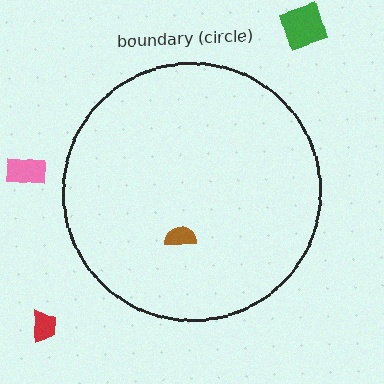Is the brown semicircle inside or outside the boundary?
Inside.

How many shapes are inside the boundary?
1 inside, 3 outside.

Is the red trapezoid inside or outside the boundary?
Outside.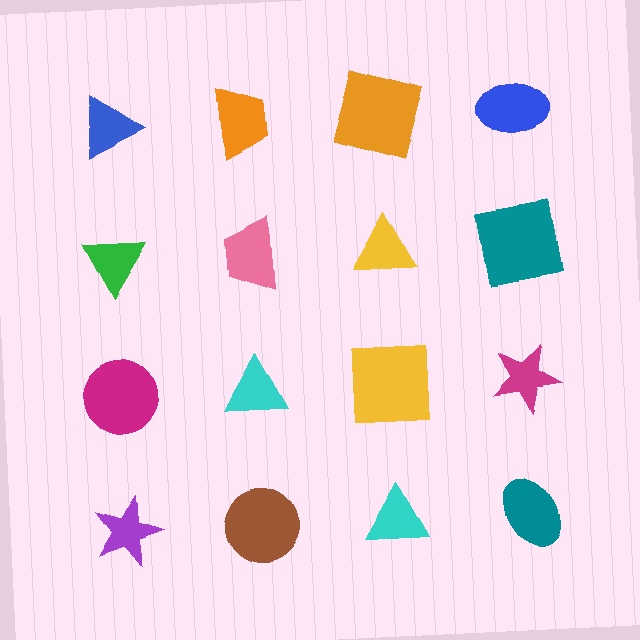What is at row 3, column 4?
A magenta star.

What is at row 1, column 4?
A blue ellipse.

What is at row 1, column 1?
A blue triangle.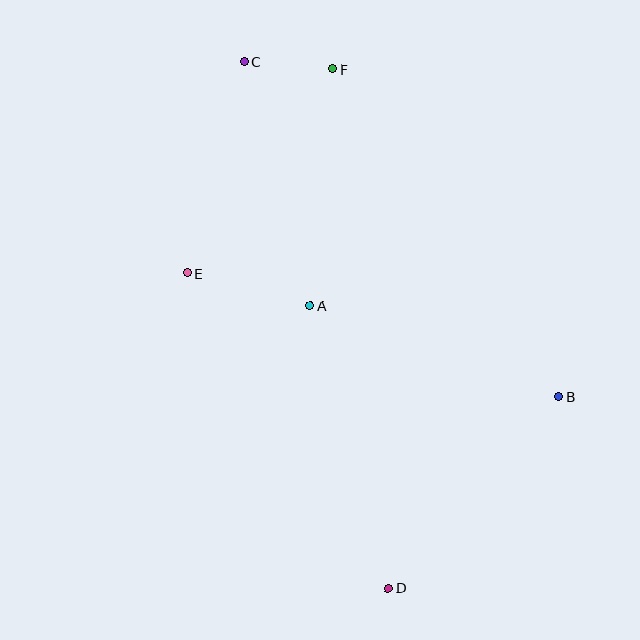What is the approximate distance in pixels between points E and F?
The distance between E and F is approximately 250 pixels.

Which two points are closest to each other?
Points C and F are closest to each other.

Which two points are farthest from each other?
Points C and D are farthest from each other.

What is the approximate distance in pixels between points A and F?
The distance between A and F is approximately 237 pixels.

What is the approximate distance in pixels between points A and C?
The distance between A and C is approximately 252 pixels.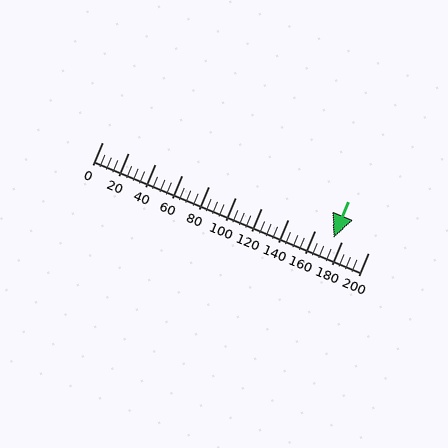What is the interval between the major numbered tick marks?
The major tick marks are spaced 20 units apart.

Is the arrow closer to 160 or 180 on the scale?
The arrow is closer to 180.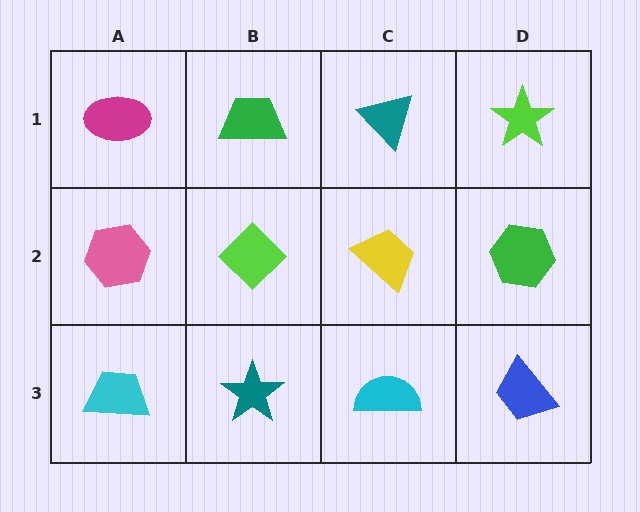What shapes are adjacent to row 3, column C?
A yellow trapezoid (row 2, column C), a teal star (row 3, column B), a blue trapezoid (row 3, column D).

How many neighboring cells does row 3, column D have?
2.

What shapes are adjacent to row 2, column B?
A green trapezoid (row 1, column B), a teal star (row 3, column B), a pink hexagon (row 2, column A), a yellow trapezoid (row 2, column C).